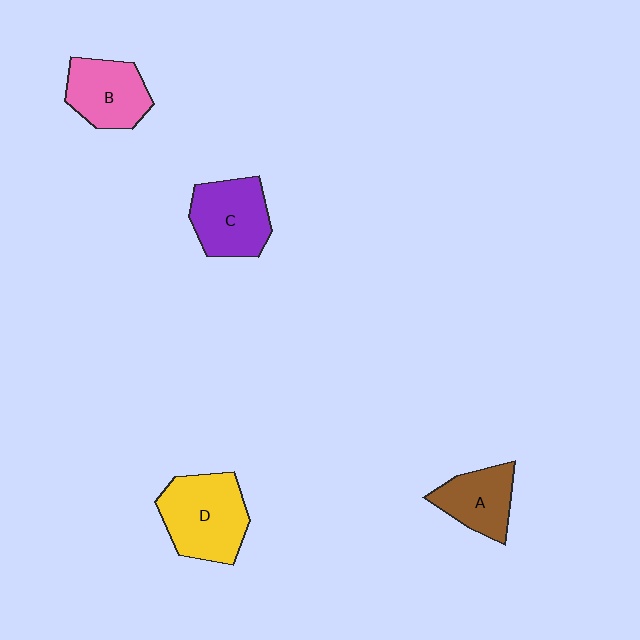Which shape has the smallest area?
Shape A (brown).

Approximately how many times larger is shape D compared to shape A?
Approximately 1.5 times.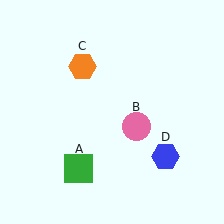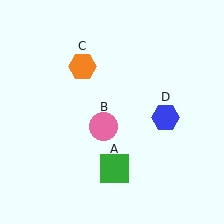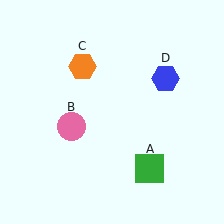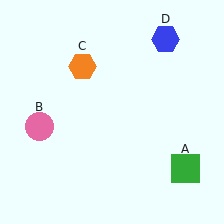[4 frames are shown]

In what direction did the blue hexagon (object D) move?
The blue hexagon (object D) moved up.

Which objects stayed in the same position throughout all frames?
Orange hexagon (object C) remained stationary.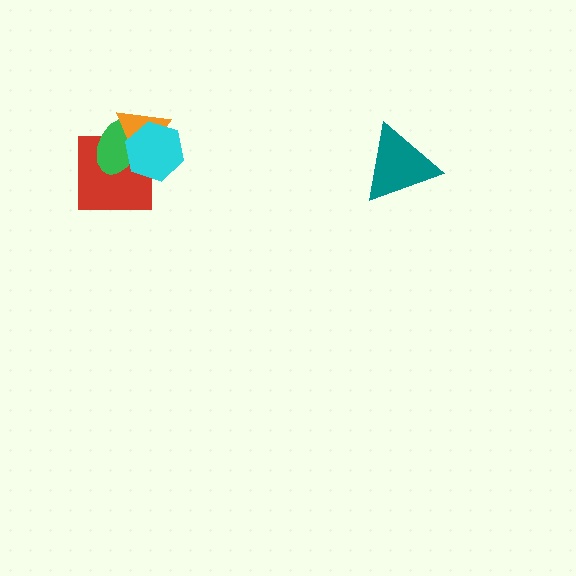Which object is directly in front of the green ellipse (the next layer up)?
The orange triangle is directly in front of the green ellipse.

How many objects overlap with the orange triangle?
3 objects overlap with the orange triangle.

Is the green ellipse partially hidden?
Yes, it is partially covered by another shape.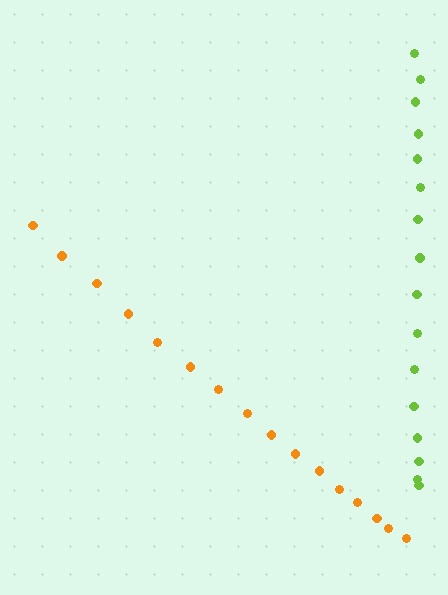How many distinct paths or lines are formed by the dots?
There are 2 distinct paths.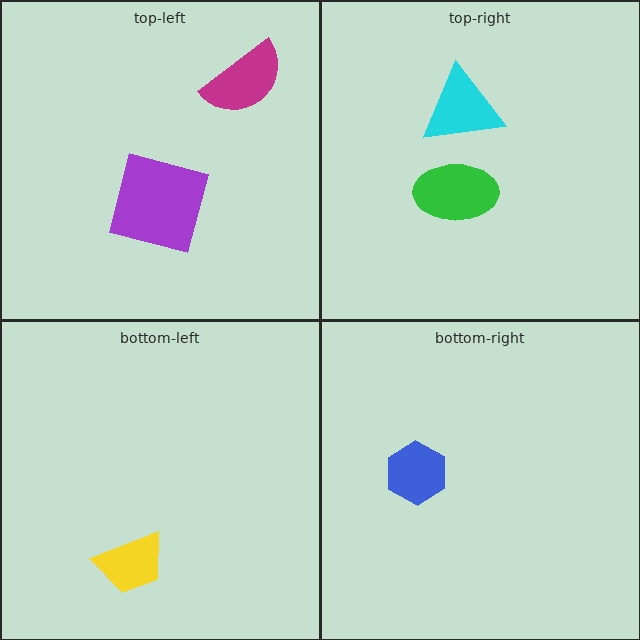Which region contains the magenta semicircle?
The top-left region.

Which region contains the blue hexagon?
The bottom-right region.